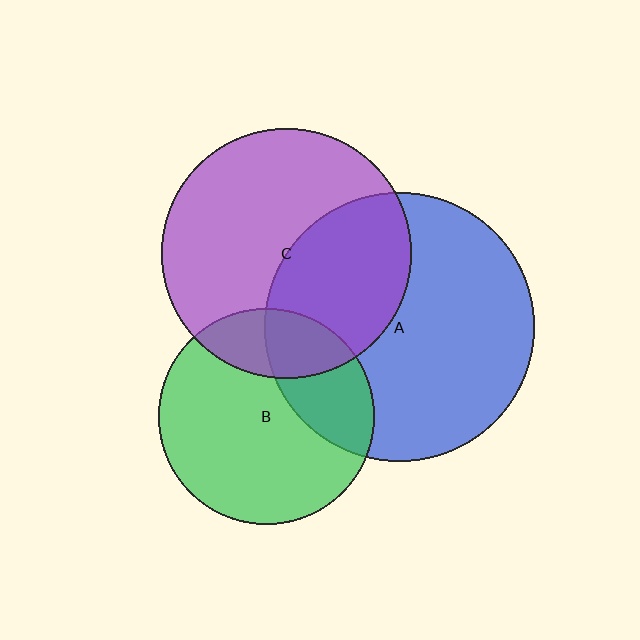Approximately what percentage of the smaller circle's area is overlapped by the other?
Approximately 30%.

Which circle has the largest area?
Circle A (blue).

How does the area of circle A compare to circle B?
Approximately 1.6 times.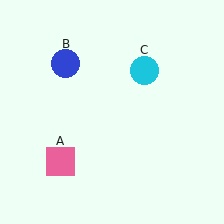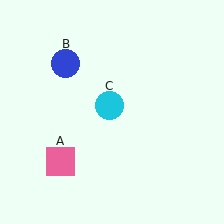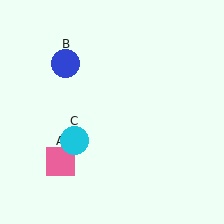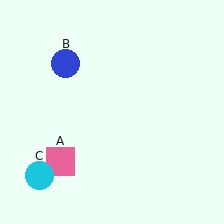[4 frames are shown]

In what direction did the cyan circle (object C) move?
The cyan circle (object C) moved down and to the left.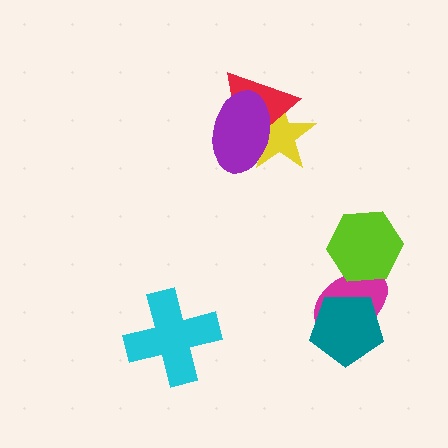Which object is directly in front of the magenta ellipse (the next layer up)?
The teal pentagon is directly in front of the magenta ellipse.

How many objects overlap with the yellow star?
2 objects overlap with the yellow star.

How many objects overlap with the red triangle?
2 objects overlap with the red triangle.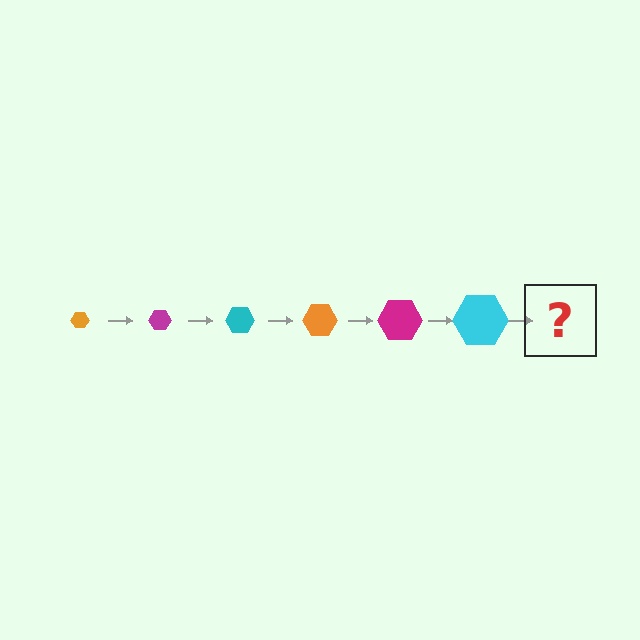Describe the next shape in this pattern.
It should be an orange hexagon, larger than the previous one.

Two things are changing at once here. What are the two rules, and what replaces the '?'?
The two rules are that the hexagon grows larger each step and the color cycles through orange, magenta, and cyan. The '?' should be an orange hexagon, larger than the previous one.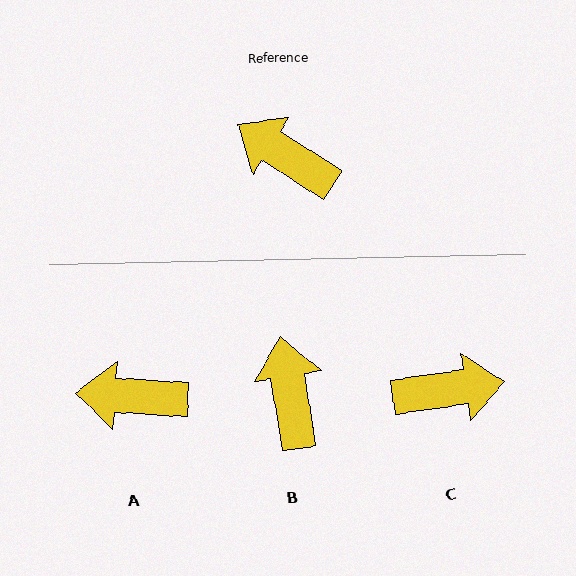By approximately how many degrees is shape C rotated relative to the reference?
Approximately 140 degrees clockwise.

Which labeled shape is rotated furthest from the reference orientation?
C, about 140 degrees away.